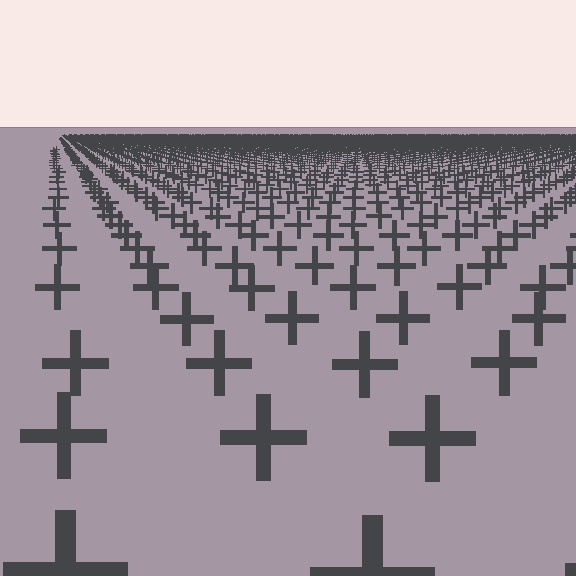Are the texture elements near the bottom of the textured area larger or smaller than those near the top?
Larger. Near the bottom, elements are closer to the viewer and appear at a bigger on-screen size.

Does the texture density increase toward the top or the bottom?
Density increases toward the top.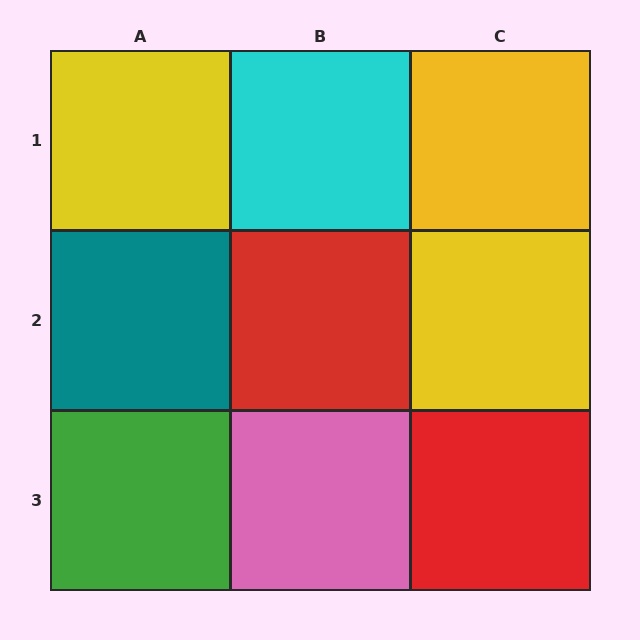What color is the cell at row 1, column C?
Yellow.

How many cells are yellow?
3 cells are yellow.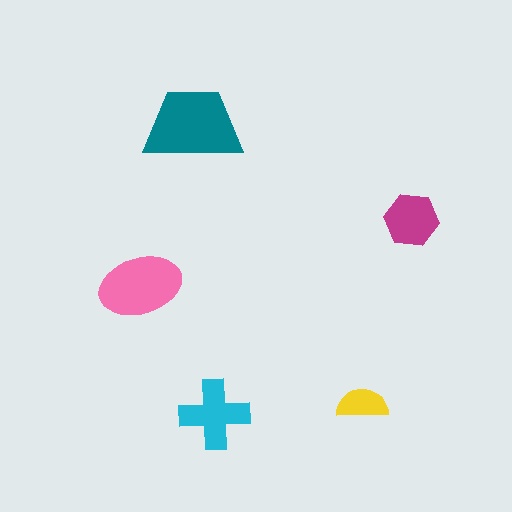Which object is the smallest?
The yellow semicircle.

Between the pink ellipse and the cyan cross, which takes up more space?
The pink ellipse.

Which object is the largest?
The teal trapezoid.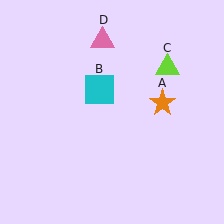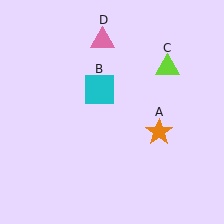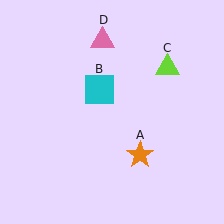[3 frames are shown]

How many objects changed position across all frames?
1 object changed position: orange star (object A).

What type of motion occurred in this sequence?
The orange star (object A) rotated clockwise around the center of the scene.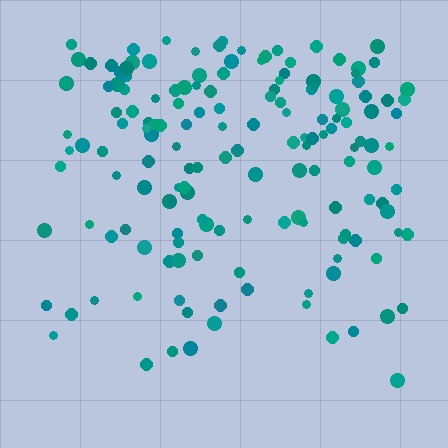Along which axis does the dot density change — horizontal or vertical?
Vertical.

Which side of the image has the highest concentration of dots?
The top.